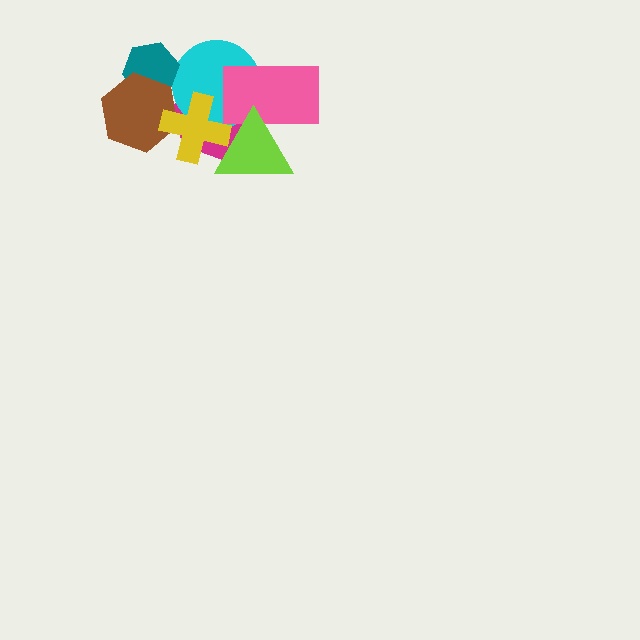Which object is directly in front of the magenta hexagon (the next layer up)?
The cyan circle is directly in front of the magenta hexagon.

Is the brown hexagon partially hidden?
Yes, it is partially covered by another shape.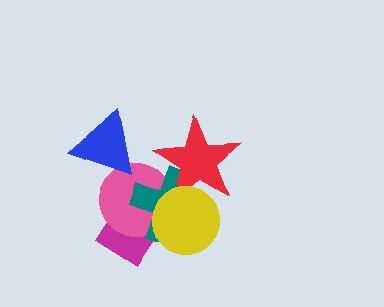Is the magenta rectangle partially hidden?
Yes, it is partially covered by another shape.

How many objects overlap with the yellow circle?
4 objects overlap with the yellow circle.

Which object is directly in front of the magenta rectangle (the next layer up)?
The pink circle is directly in front of the magenta rectangle.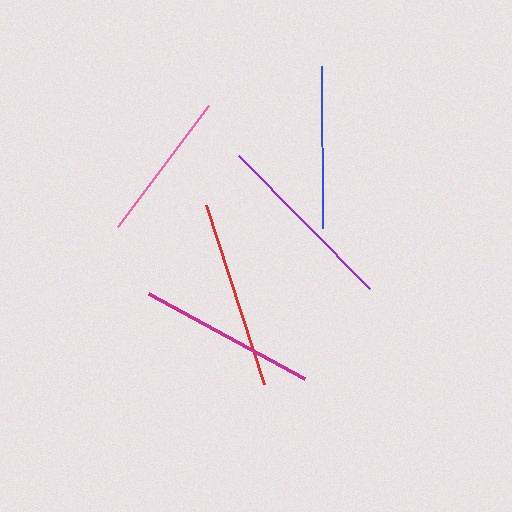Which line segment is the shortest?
The pink line is the shortest at approximately 151 pixels.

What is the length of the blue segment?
The blue segment is approximately 162 pixels long.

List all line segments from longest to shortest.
From longest to shortest: red, purple, magenta, blue, pink.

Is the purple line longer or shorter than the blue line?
The purple line is longer than the blue line.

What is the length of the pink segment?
The pink segment is approximately 151 pixels long.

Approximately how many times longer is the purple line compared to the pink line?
The purple line is approximately 1.2 times the length of the pink line.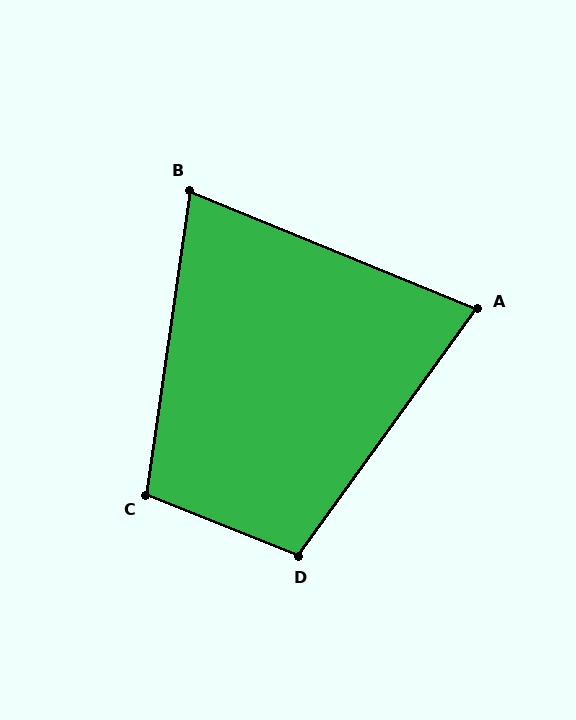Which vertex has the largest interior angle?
D, at approximately 104 degrees.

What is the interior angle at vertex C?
Approximately 104 degrees (obtuse).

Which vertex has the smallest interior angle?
B, at approximately 76 degrees.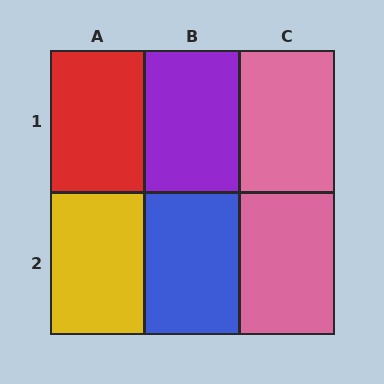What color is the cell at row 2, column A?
Yellow.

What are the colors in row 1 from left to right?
Red, purple, pink.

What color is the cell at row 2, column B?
Blue.